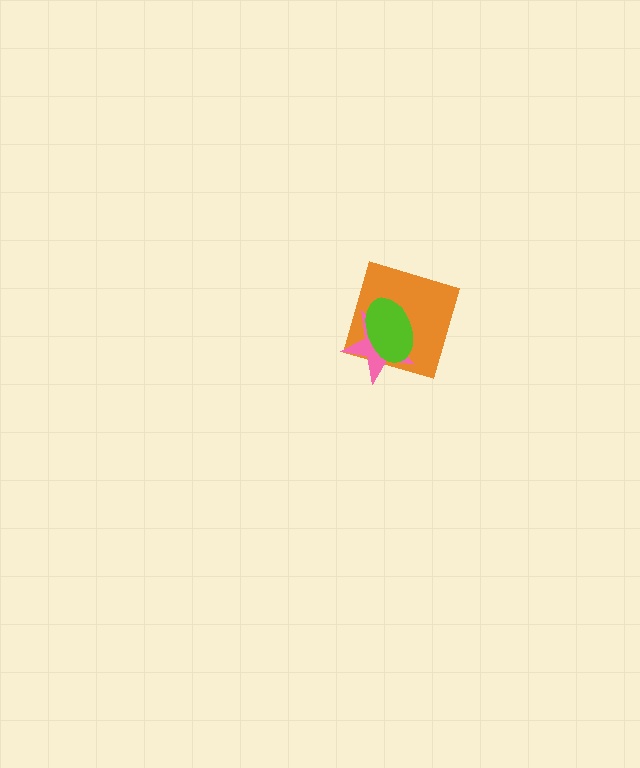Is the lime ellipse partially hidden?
No, no other shape covers it.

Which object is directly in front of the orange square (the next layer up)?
The pink star is directly in front of the orange square.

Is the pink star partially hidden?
Yes, it is partially covered by another shape.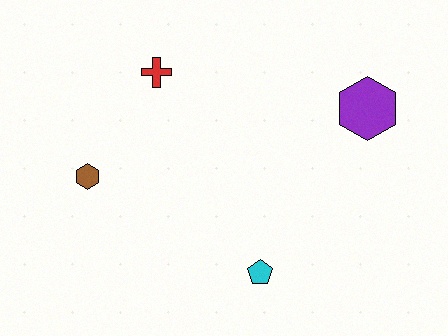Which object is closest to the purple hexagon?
The cyan pentagon is closest to the purple hexagon.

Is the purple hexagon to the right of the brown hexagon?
Yes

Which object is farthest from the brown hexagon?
The purple hexagon is farthest from the brown hexagon.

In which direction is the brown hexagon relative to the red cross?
The brown hexagon is below the red cross.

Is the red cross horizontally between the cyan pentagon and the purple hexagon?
No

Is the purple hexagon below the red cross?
Yes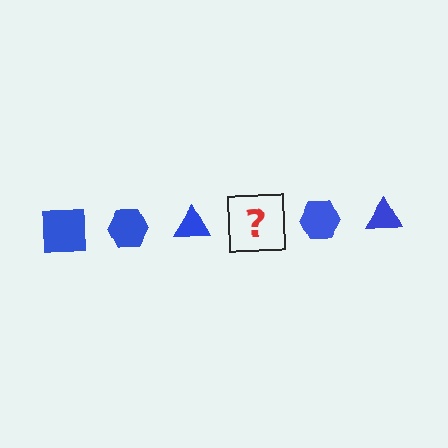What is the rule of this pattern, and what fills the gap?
The rule is that the pattern cycles through square, hexagon, triangle shapes in blue. The gap should be filled with a blue square.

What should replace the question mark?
The question mark should be replaced with a blue square.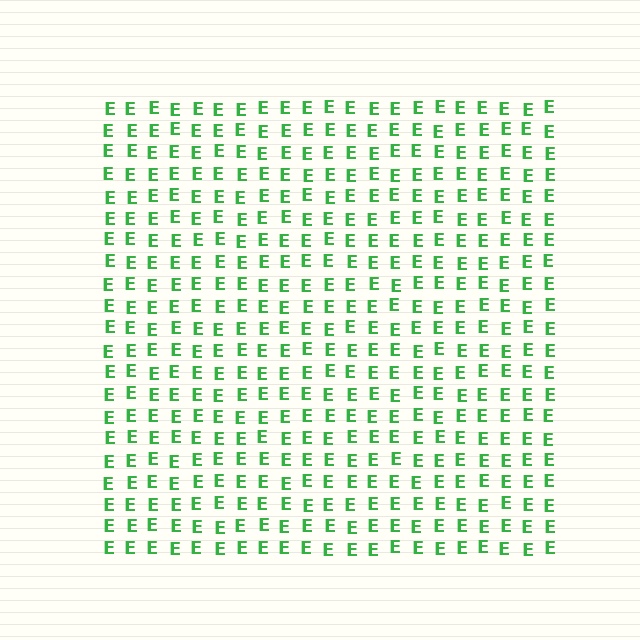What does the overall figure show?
The overall figure shows a square.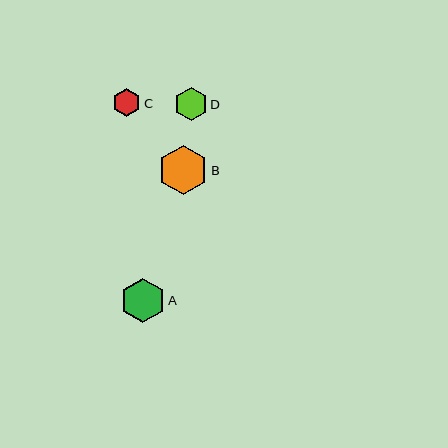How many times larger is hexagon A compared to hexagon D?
Hexagon A is approximately 1.4 times the size of hexagon D.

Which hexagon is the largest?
Hexagon B is the largest with a size of approximately 49 pixels.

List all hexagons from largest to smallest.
From largest to smallest: B, A, D, C.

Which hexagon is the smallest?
Hexagon C is the smallest with a size of approximately 28 pixels.